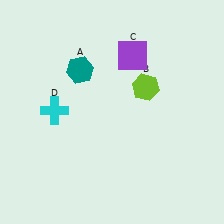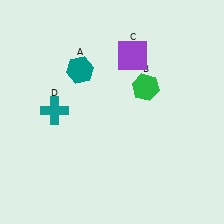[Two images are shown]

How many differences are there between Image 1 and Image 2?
There are 2 differences between the two images.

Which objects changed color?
B changed from lime to green. D changed from cyan to teal.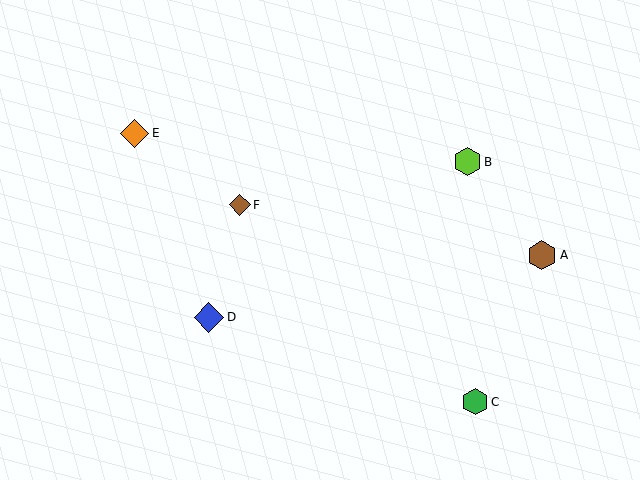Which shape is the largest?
The blue diamond (labeled D) is the largest.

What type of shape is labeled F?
Shape F is a brown diamond.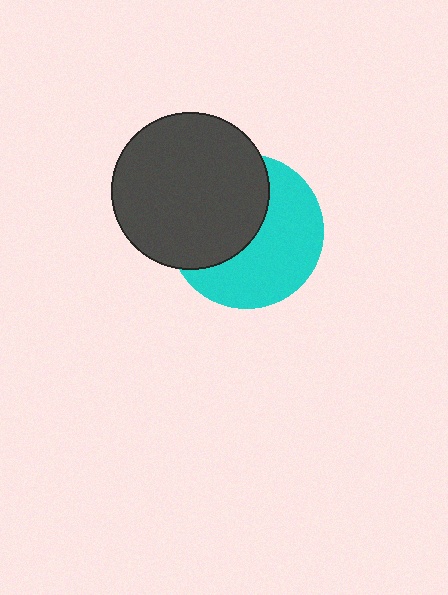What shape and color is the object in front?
The object in front is a dark gray circle.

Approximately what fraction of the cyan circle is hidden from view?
Roughly 47% of the cyan circle is hidden behind the dark gray circle.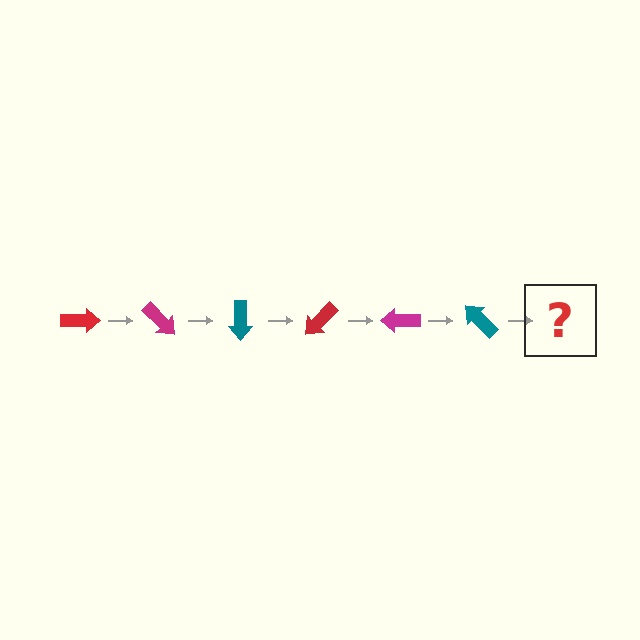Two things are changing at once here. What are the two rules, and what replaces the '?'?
The two rules are that it rotates 45 degrees each step and the color cycles through red, magenta, and teal. The '?' should be a red arrow, rotated 270 degrees from the start.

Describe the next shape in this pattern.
It should be a red arrow, rotated 270 degrees from the start.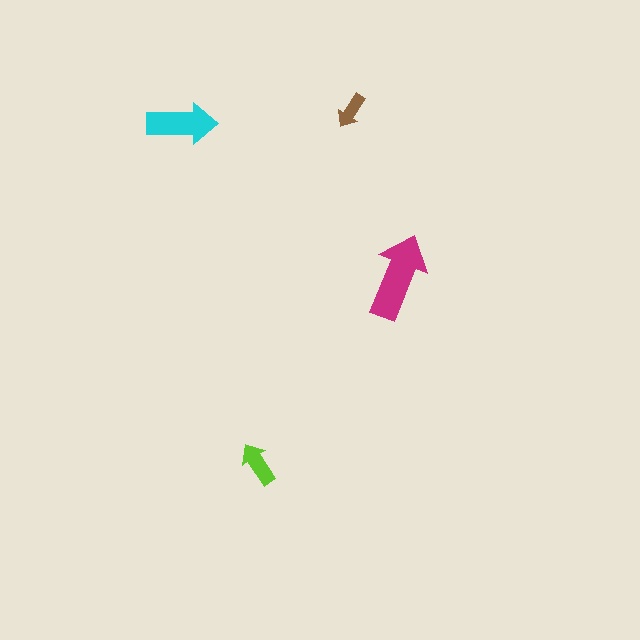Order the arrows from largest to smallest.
the magenta one, the cyan one, the lime one, the brown one.